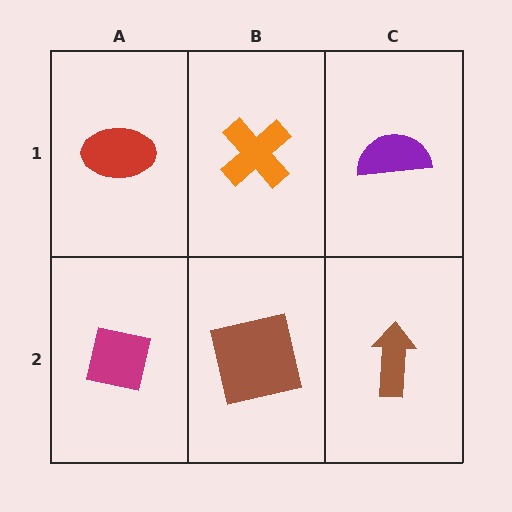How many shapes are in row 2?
3 shapes.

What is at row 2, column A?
A magenta square.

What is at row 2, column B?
A brown square.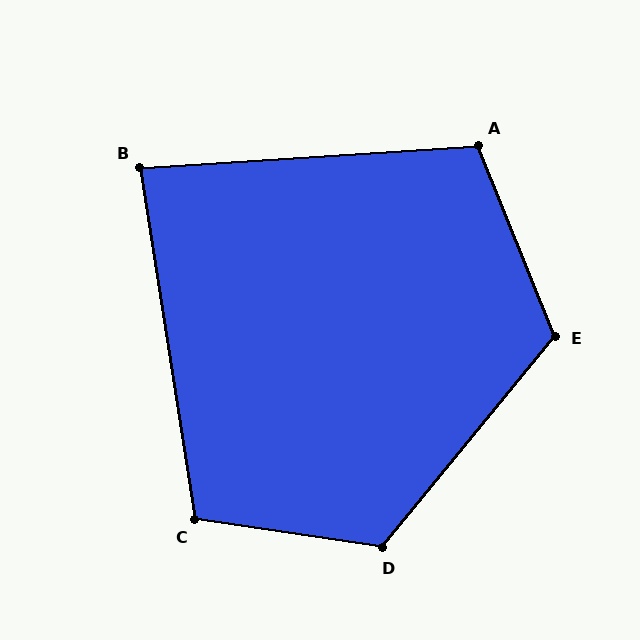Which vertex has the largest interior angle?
D, at approximately 121 degrees.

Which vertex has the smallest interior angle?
B, at approximately 85 degrees.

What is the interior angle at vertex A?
Approximately 108 degrees (obtuse).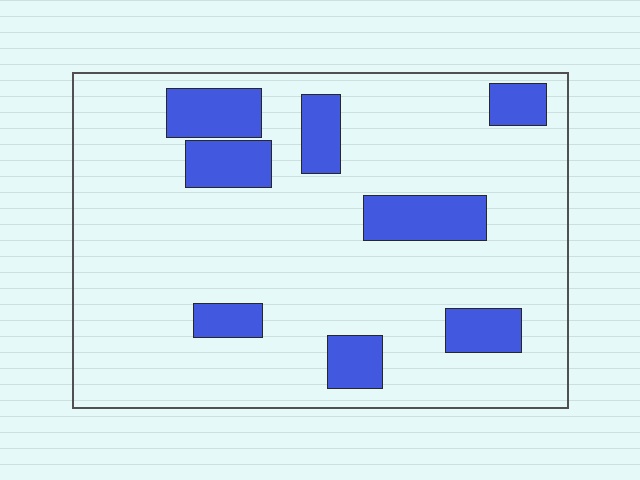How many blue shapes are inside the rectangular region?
8.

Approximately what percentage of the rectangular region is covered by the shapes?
Approximately 20%.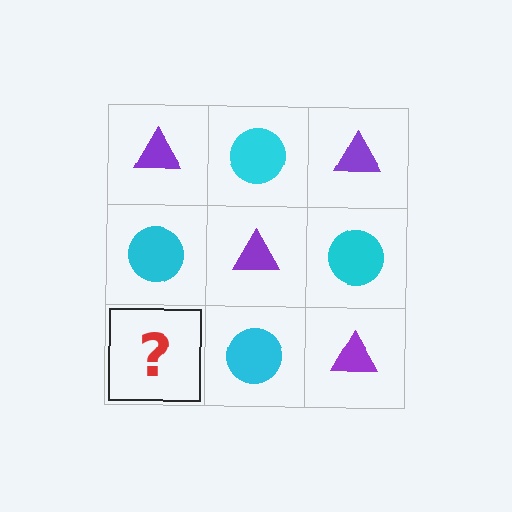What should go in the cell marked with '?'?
The missing cell should contain a purple triangle.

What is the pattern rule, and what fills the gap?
The rule is that it alternates purple triangle and cyan circle in a checkerboard pattern. The gap should be filled with a purple triangle.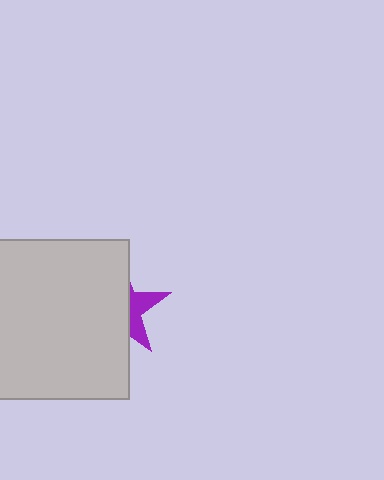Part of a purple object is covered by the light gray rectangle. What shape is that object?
It is a star.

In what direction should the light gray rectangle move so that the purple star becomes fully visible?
The light gray rectangle should move left. That is the shortest direction to clear the overlap and leave the purple star fully visible.